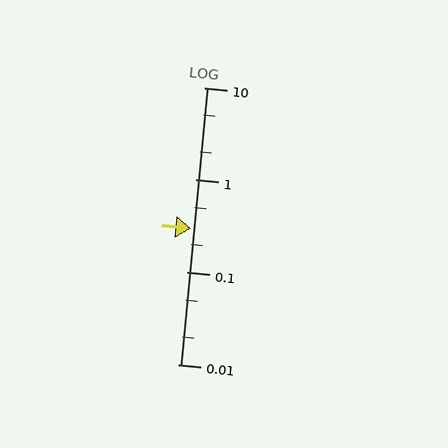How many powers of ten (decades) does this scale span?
The scale spans 3 decades, from 0.01 to 10.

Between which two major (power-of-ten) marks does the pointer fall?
The pointer is between 0.1 and 1.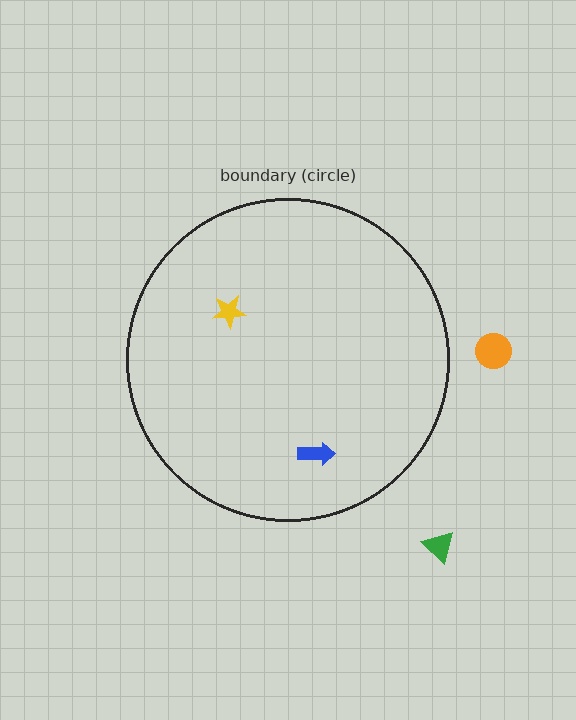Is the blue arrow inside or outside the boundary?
Inside.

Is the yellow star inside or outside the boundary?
Inside.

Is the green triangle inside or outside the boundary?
Outside.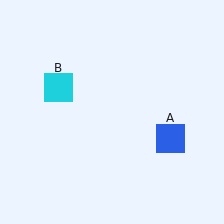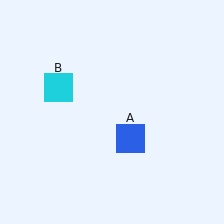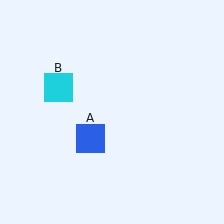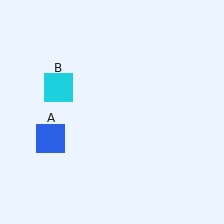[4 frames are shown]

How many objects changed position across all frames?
1 object changed position: blue square (object A).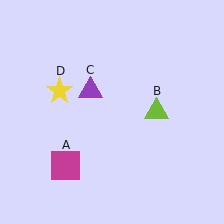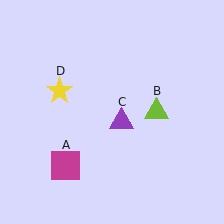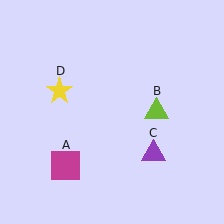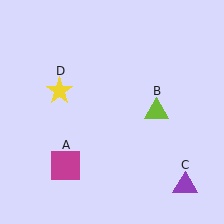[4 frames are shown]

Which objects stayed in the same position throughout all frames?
Magenta square (object A) and lime triangle (object B) and yellow star (object D) remained stationary.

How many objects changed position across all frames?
1 object changed position: purple triangle (object C).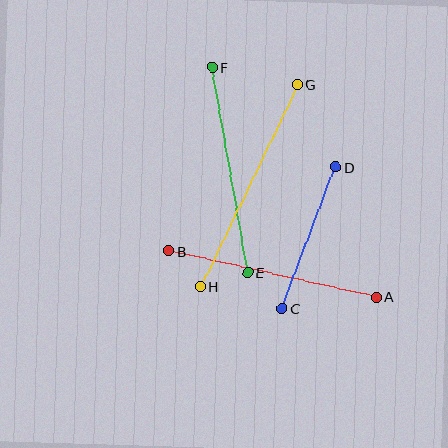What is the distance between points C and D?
The distance is approximately 151 pixels.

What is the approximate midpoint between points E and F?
The midpoint is at approximately (230, 170) pixels.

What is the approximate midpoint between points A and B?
The midpoint is at approximately (273, 274) pixels.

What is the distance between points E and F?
The distance is approximately 208 pixels.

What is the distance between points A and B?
The distance is approximately 212 pixels.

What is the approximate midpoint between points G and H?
The midpoint is at approximately (249, 185) pixels.